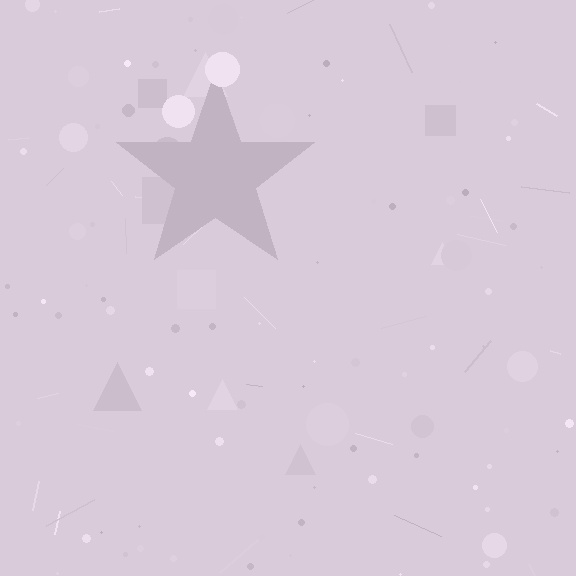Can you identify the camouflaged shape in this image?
The camouflaged shape is a star.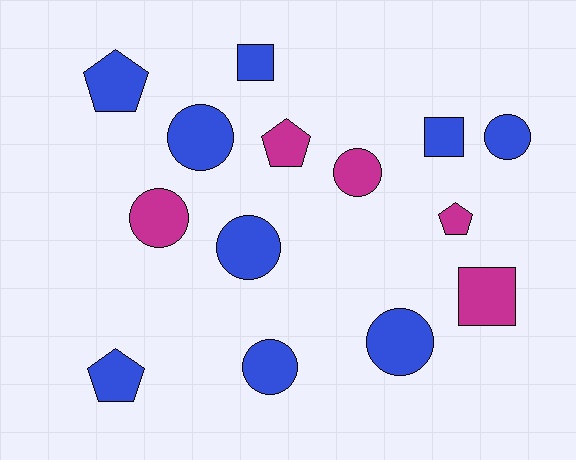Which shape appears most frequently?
Circle, with 7 objects.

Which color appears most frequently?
Blue, with 9 objects.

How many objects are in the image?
There are 14 objects.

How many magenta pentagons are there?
There are 2 magenta pentagons.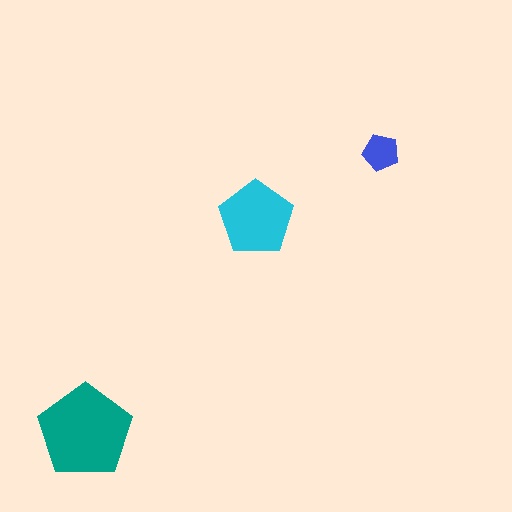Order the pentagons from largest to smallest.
the teal one, the cyan one, the blue one.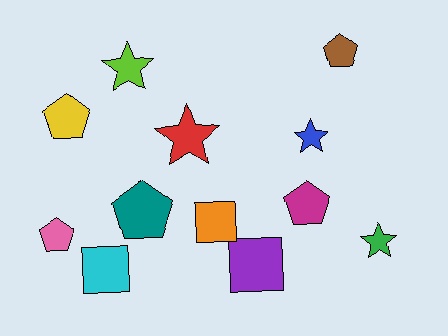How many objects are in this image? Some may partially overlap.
There are 12 objects.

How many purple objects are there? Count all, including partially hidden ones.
There is 1 purple object.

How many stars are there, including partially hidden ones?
There are 4 stars.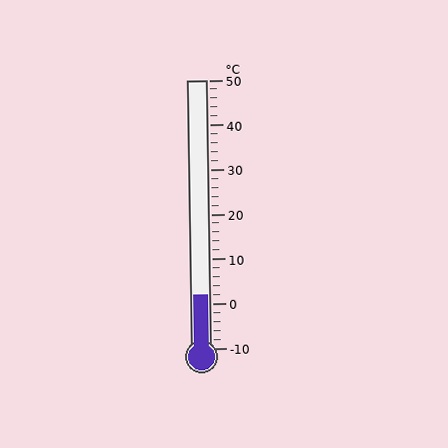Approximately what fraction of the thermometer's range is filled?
The thermometer is filled to approximately 20% of its range.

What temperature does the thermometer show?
The thermometer shows approximately 2°C.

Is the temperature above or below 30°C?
The temperature is below 30°C.